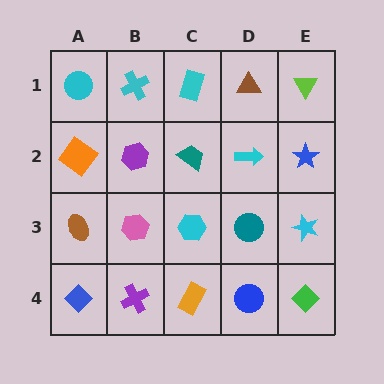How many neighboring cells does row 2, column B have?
4.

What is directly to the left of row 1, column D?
A cyan rectangle.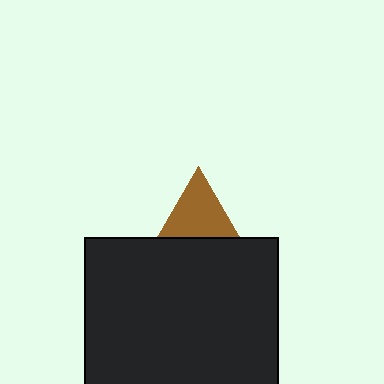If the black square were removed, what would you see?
You would see the complete brown triangle.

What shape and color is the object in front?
The object in front is a black square.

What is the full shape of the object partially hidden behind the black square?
The partially hidden object is a brown triangle.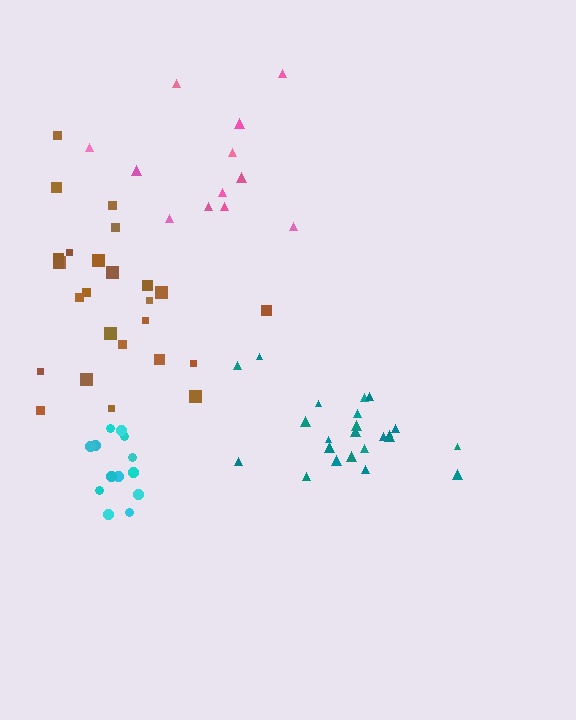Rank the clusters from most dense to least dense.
cyan, teal, brown, pink.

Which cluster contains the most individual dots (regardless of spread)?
Brown (26).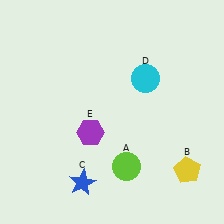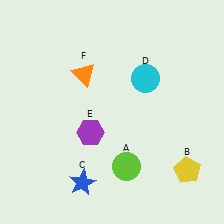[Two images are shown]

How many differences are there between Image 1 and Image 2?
There is 1 difference between the two images.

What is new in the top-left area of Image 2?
An orange triangle (F) was added in the top-left area of Image 2.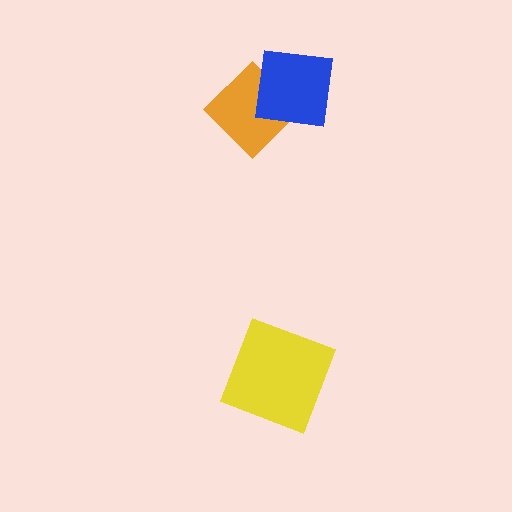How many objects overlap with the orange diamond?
1 object overlaps with the orange diamond.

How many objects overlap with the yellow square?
0 objects overlap with the yellow square.